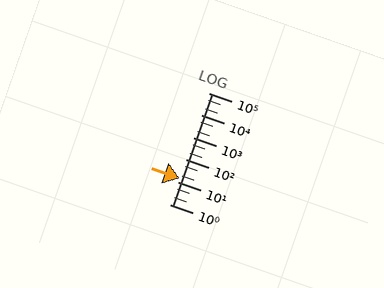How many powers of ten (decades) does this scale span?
The scale spans 5 decades, from 1 to 100000.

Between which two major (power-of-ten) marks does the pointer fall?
The pointer is between 10 and 100.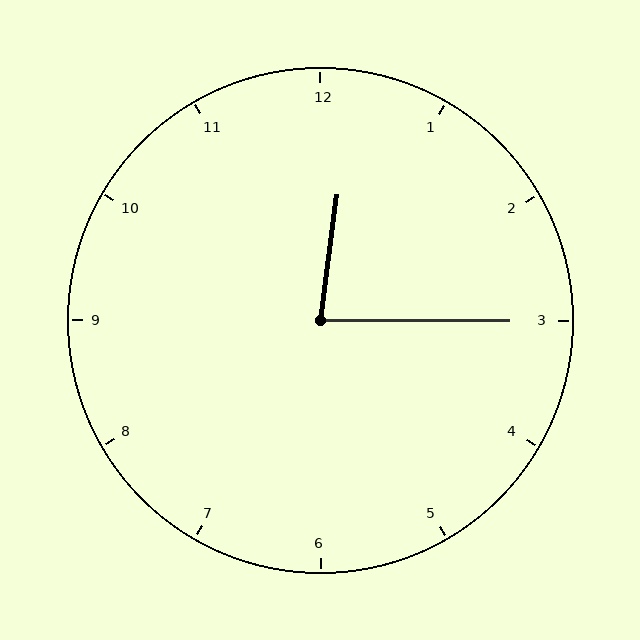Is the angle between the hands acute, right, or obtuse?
It is acute.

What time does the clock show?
12:15.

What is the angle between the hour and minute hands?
Approximately 82 degrees.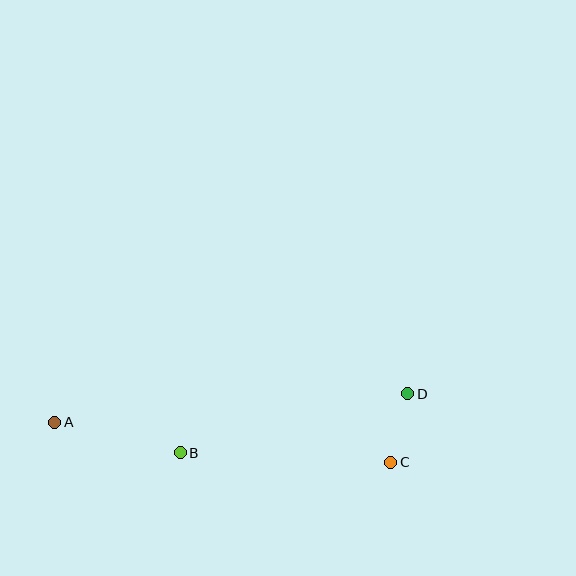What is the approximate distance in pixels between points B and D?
The distance between B and D is approximately 235 pixels.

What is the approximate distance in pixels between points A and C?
The distance between A and C is approximately 338 pixels.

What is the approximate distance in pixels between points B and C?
The distance between B and C is approximately 210 pixels.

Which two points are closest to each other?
Points C and D are closest to each other.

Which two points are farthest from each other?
Points A and D are farthest from each other.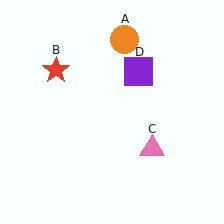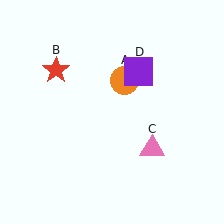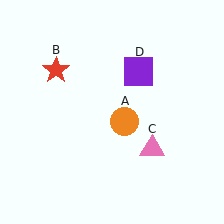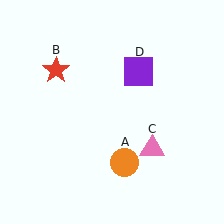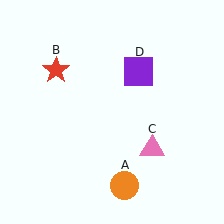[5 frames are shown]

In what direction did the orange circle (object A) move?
The orange circle (object A) moved down.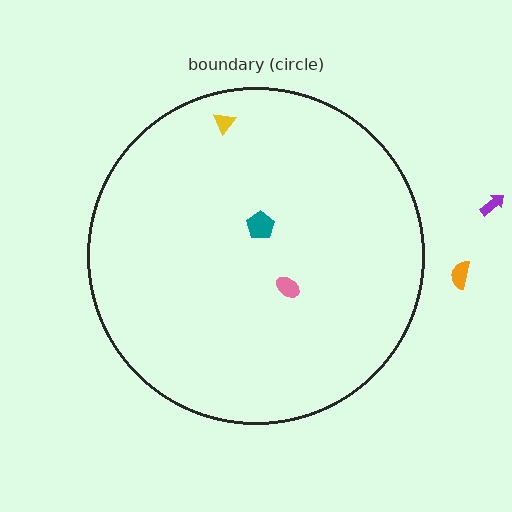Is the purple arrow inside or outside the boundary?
Outside.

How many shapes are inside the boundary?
3 inside, 2 outside.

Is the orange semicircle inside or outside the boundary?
Outside.